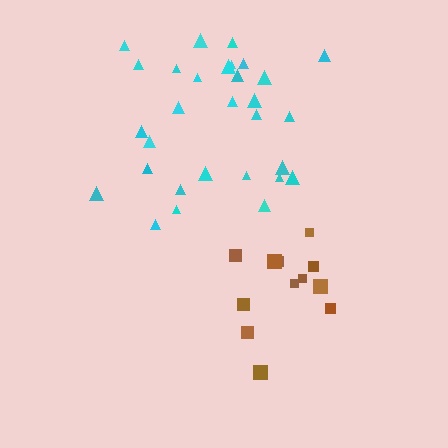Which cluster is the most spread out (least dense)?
Cyan.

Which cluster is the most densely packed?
Brown.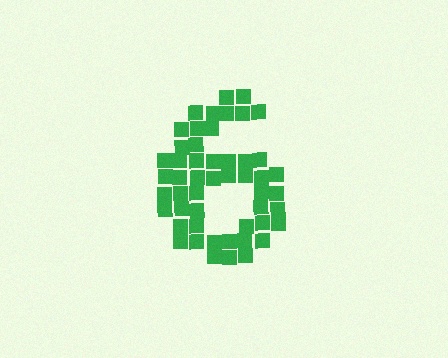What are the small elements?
The small elements are squares.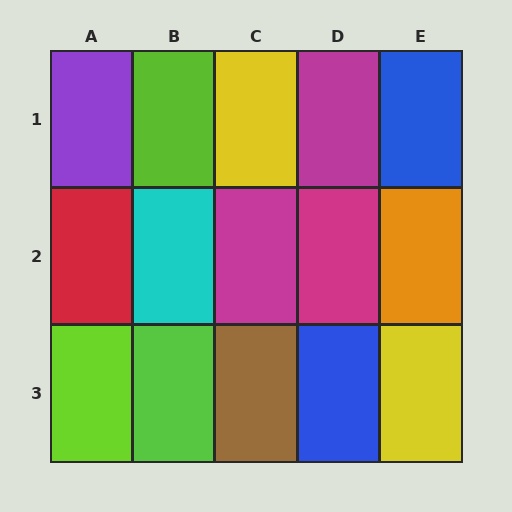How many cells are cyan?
1 cell is cyan.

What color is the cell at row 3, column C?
Brown.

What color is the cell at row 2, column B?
Cyan.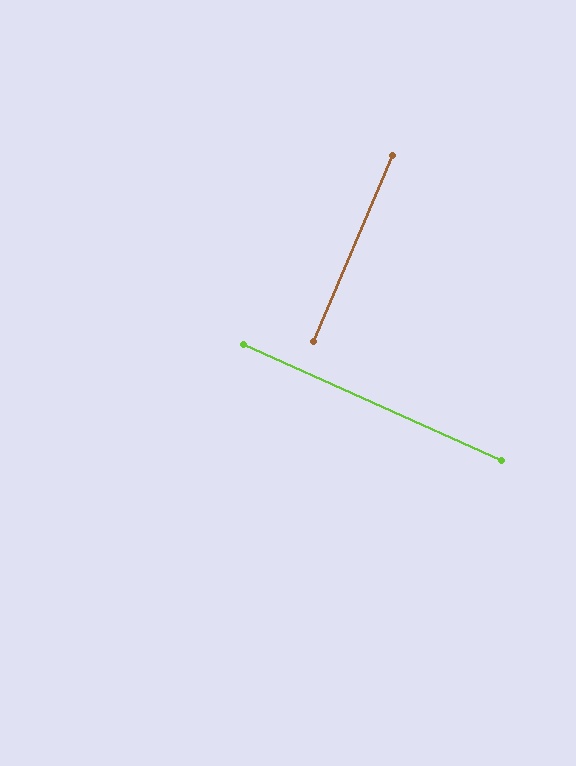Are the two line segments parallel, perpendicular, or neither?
Perpendicular — they meet at approximately 89°.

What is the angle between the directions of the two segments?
Approximately 89 degrees.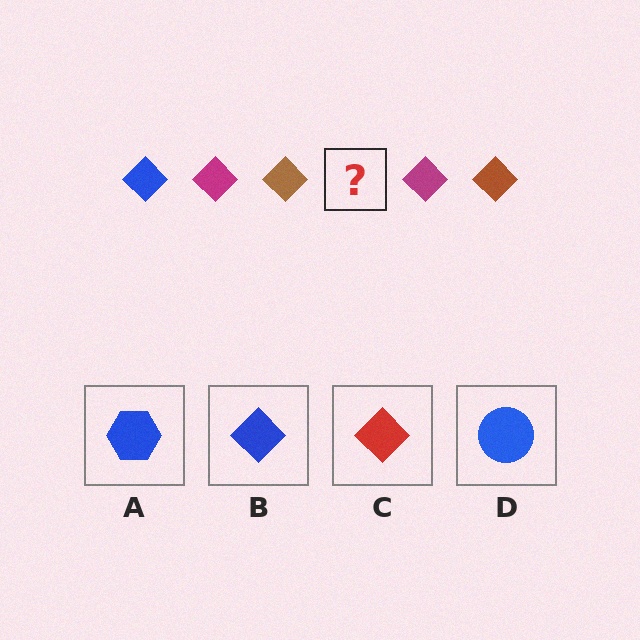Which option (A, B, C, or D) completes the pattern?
B.